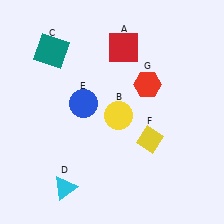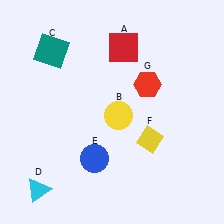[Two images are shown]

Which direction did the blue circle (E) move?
The blue circle (E) moved down.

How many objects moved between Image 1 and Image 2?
2 objects moved between the two images.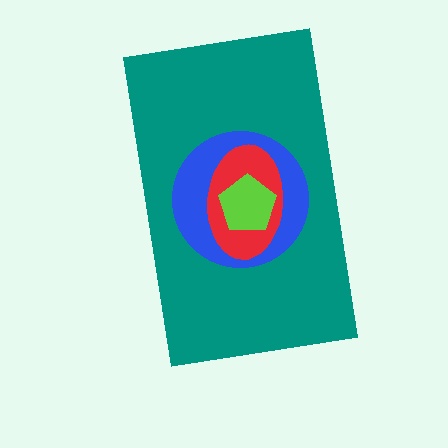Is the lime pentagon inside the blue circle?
Yes.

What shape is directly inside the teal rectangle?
The blue circle.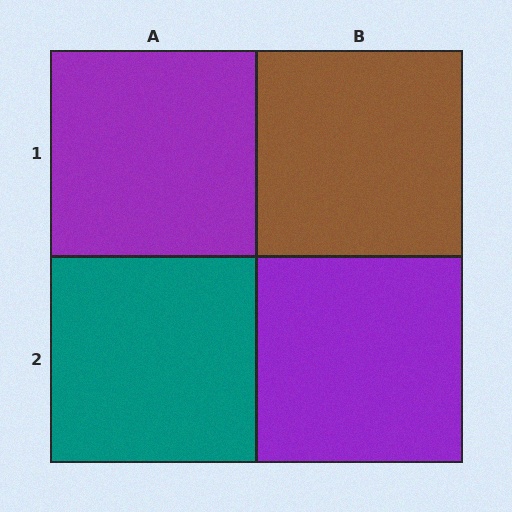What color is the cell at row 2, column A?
Teal.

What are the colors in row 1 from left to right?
Purple, brown.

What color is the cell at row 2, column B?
Purple.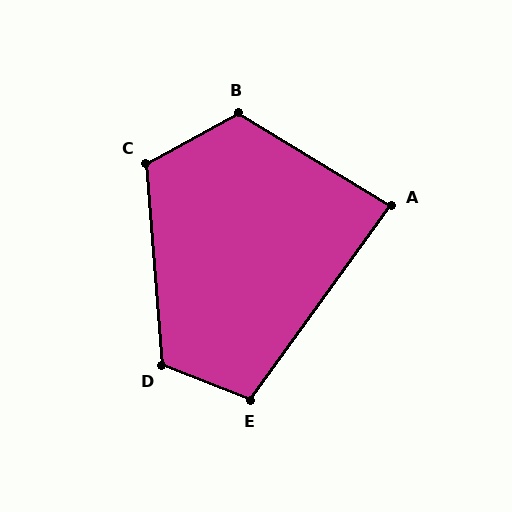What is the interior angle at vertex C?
Approximately 114 degrees (obtuse).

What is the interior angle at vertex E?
Approximately 104 degrees (obtuse).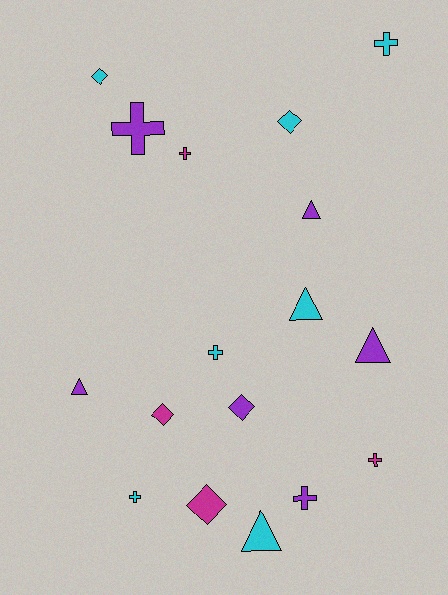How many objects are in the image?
There are 17 objects.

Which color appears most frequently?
Cyan, with 7 objects.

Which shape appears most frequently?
Cross, with 7 objects.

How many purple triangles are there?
There are 3 purple triangles.